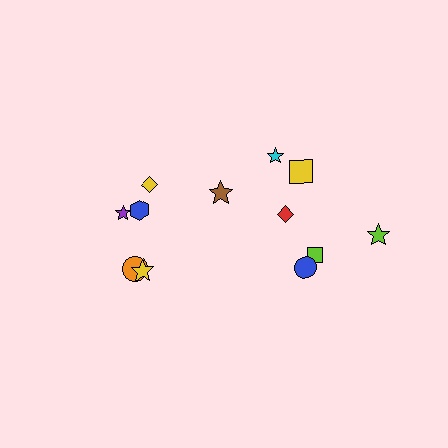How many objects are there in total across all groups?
There are 12 objects.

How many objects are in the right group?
There are 7 objects.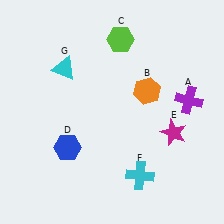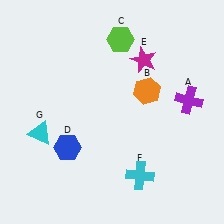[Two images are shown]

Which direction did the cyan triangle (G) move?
The cyan triangle (G) moved down.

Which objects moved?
The objects that moved are: the magenta star (E), the cyan triangle (G).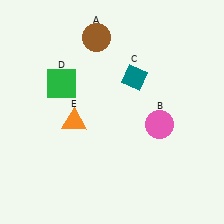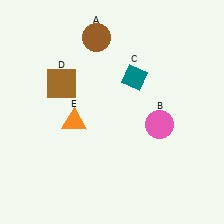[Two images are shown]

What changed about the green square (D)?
In Image 1, D is green. In Image 2, it changed to brown.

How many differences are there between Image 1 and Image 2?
There is 1 difference between the two images.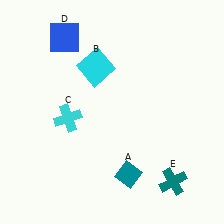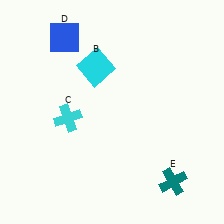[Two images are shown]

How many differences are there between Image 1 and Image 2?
There is 1 difference between the two images.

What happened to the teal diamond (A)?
The teal diamond (A) was removed in Image 2. It was in the bottom-right area of Image 1.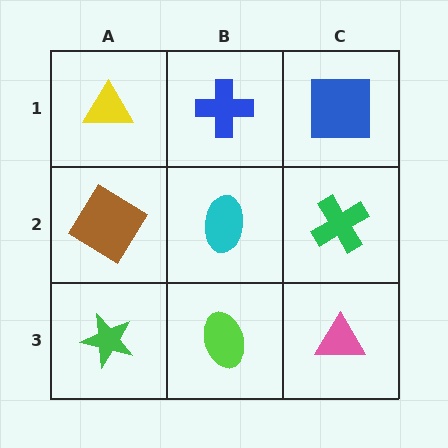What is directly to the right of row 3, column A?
A lime ellipse.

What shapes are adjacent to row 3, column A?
A brown diamond (row 2, column A), a lime ellipse (row 3, column B).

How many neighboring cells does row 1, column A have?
2.